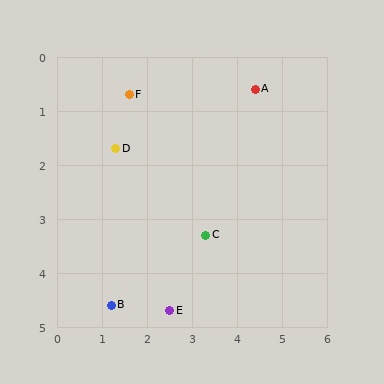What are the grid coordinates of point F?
Point F is at approximately (1.6, 0.7).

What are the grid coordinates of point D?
Point D is at approximately (1.3, 1.7).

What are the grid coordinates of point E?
Point E is at approximately (2.5, 4.7).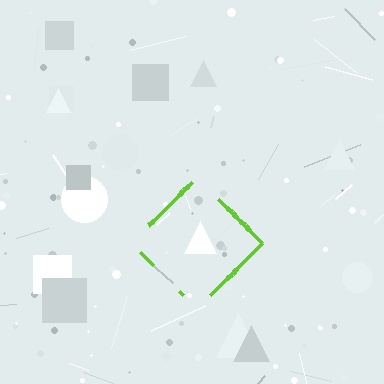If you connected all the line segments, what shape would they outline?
They would outline a diamond.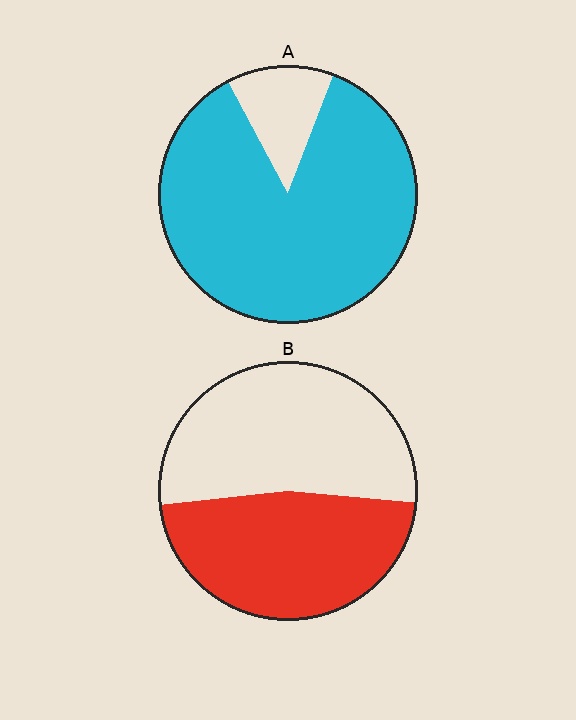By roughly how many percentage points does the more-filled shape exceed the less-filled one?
By roughly 40 percentage points (A over B).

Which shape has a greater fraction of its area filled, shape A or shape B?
Shape A.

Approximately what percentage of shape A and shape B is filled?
A is approximately 85% and B is approximately 45%.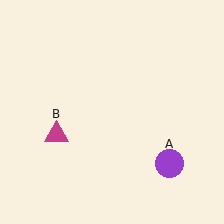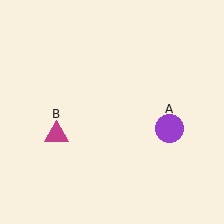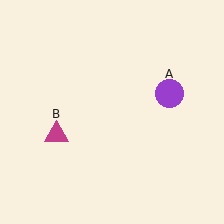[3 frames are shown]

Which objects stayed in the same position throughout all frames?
Magenta triangle (object B) remained stationary.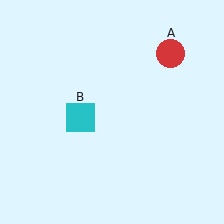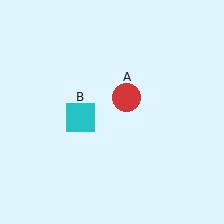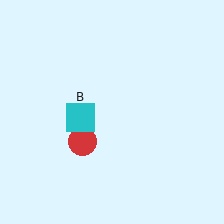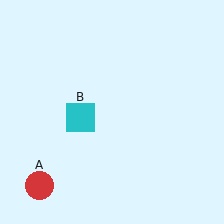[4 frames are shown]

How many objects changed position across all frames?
1 object changed position: red circle (object A).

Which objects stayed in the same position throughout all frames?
Cyan square (object B) remained stationary.